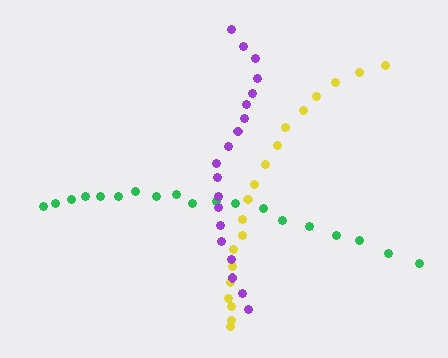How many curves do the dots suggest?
There are 3 distinct paths.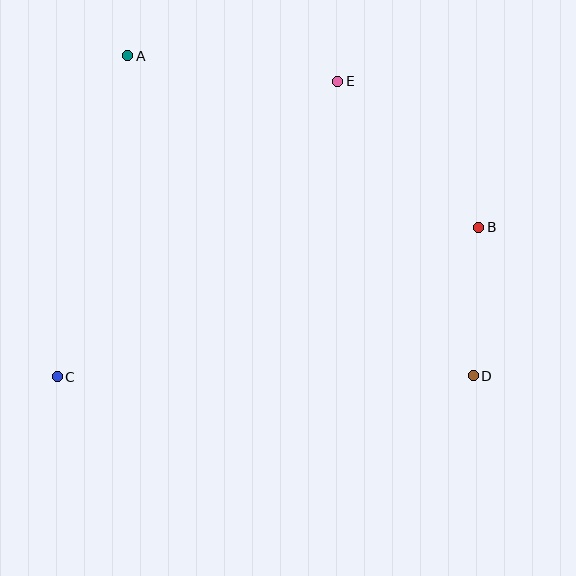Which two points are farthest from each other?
Points A and D are farthest from each other.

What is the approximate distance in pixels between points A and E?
The distance between A and E is approximately 212 pixels.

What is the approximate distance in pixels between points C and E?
The distance between C and E is approximately 408 pixels.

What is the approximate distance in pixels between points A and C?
The distance between A and C is approximately 328 pixels.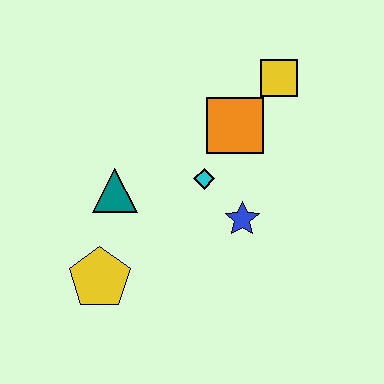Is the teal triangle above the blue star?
Yes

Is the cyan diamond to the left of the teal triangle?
No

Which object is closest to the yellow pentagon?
The teal triangle is closest to the yellow pentagon.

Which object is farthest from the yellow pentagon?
The yellow square is farthest from the yellow pentagon.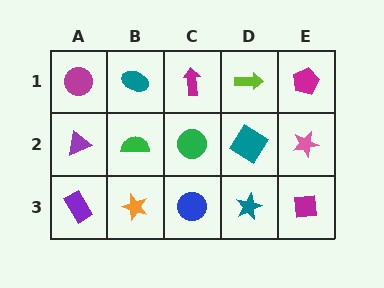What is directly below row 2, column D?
A teal star.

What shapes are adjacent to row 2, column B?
A teal ellipse (row 1, column B), an orange star (row 3, column B), a purple triangle (row 2, column A), a green circle (row 2, column C).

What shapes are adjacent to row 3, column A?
A purple triangle (row 2, column A), an orange star (row 3, column B).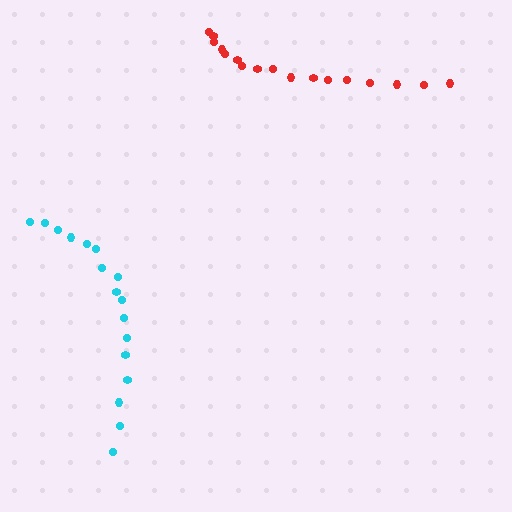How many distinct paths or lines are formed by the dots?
There are 2 distinct paths.